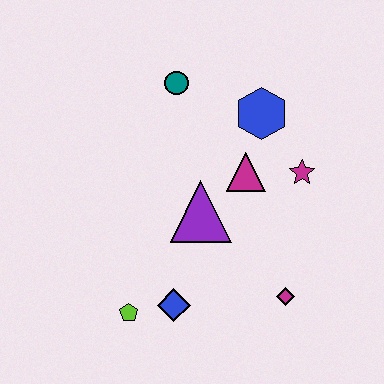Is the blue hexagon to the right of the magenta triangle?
Yes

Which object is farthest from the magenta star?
The lime pentagon is farthest from the magenta star.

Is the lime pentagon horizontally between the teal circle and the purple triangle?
No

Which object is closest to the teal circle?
The blue hexagon is closest to the teal circle.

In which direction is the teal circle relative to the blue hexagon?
The teal circle is to the left of the blue hexagon.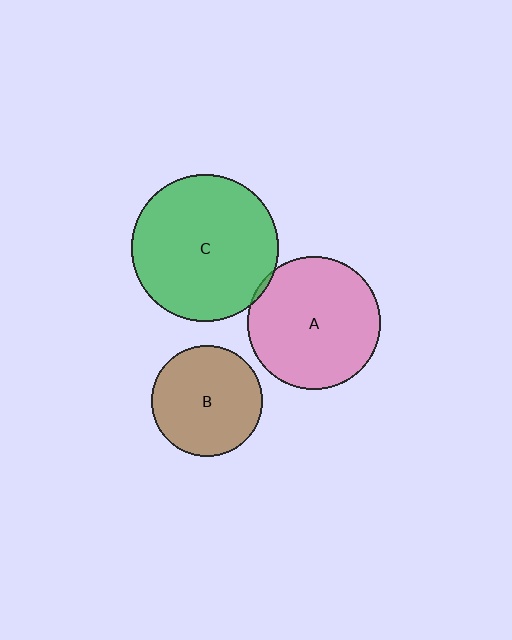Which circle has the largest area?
Circle C (green).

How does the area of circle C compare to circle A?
Approximately 1.2 times.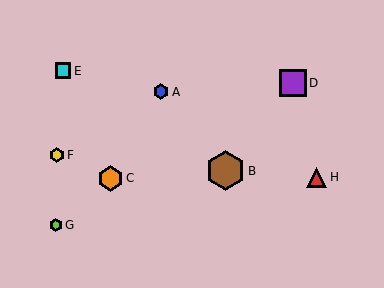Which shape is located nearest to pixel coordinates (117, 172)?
The orange hexagon (labeled C) at (110, 178) is nearest to that location.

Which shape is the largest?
The brown hexagon (labeled B) is the largest.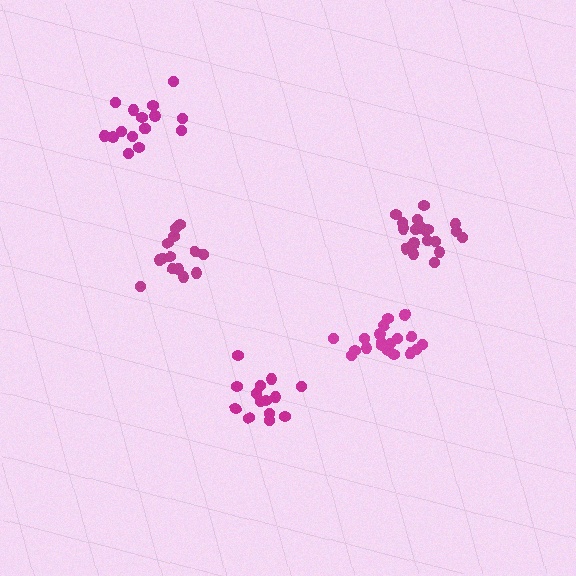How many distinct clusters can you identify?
There are 5 distinct clusters.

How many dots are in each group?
Group 1: 16 dots, Group 2: 19 dots, Group 3: 19 dots, Group 4: 14 dots, Group 5: 14 dots (82 total).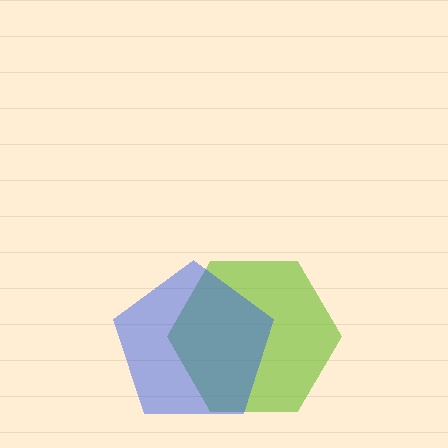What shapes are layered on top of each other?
The layered shapes are: a lime hexagon, a blue pentagon.